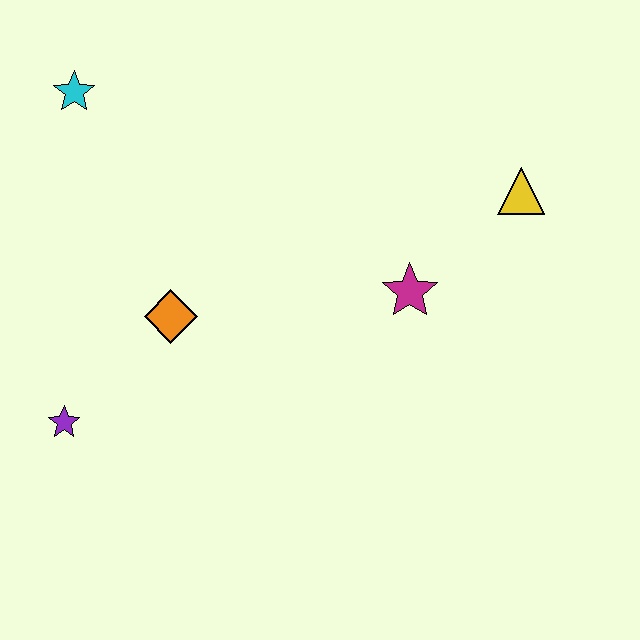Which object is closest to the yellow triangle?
The magenta star is closest to the yellow triangle.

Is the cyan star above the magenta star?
Yes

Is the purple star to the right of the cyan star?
No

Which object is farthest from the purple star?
The yellow triangle is farthest from the purple star.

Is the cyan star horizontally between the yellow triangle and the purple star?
Yes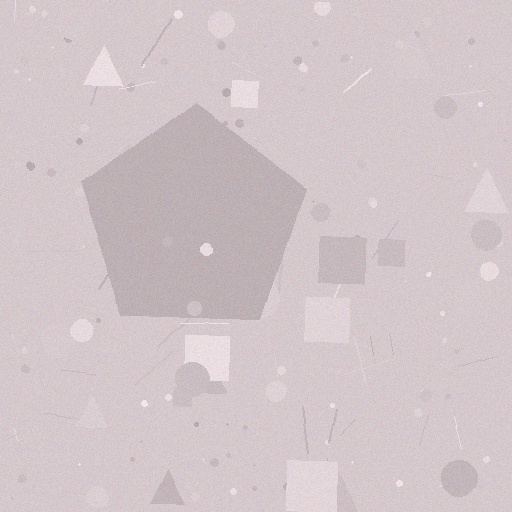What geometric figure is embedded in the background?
A pentagon is embedded in the background.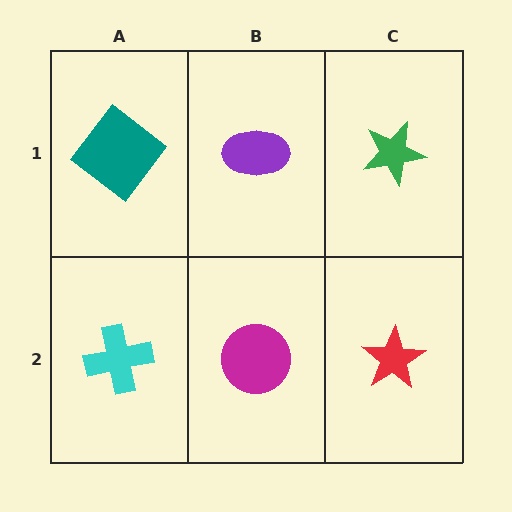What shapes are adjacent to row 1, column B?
A magenta circle (row 2, column B), a teal diamond (row 1, column A), a green star (row 1, column C).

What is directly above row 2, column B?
A purple ellipse.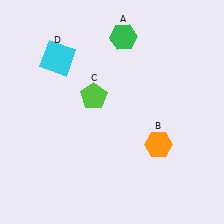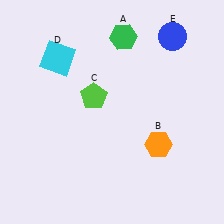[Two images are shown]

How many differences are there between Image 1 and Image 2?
There is 1 difference between the two images.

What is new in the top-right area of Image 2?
A blue circle (E) was added in the top-right area of Image 2.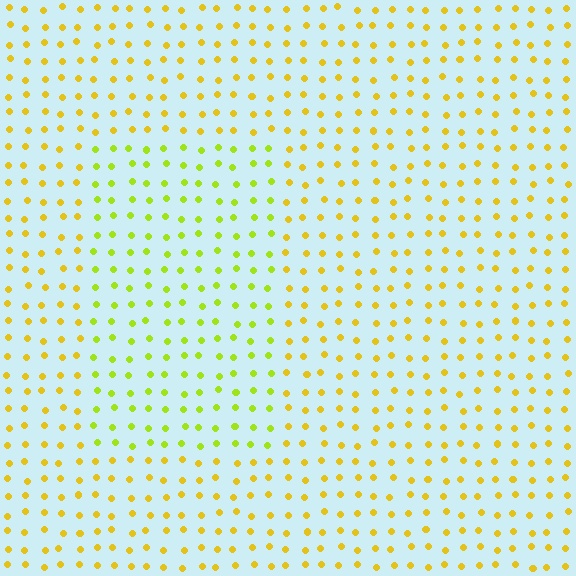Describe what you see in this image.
The image is filled with small yellow elements in a uniform arrangement. A rectangle-shaped region is visible where the elements are tinted to a slightly different hue, forming a subtle color boundary.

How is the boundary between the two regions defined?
The boundary is defined purely by a slight shift in hue (about 30 degrees). Spacing, size, and orientation are identical on both sides.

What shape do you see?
I see a rectangle.